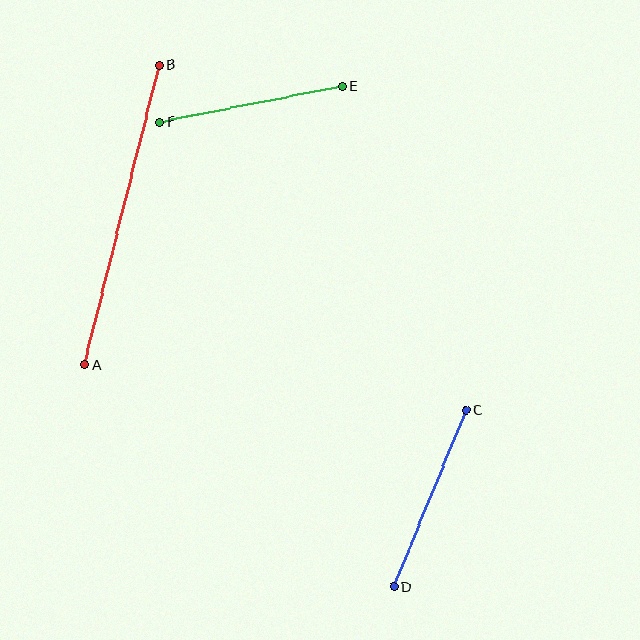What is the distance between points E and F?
The distance is approximately 187 pixels.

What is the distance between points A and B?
The distance is approximately 309 pixels.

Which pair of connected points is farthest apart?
Points A and B are farthest apart.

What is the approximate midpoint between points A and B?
The midpoint is at approximately (122, 215) pixels.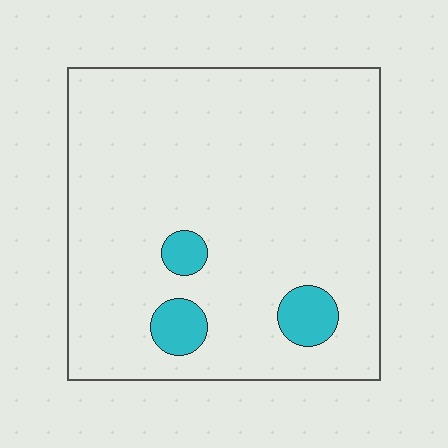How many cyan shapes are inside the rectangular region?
3.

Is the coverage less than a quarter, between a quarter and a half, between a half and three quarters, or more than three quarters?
Less than a quarter.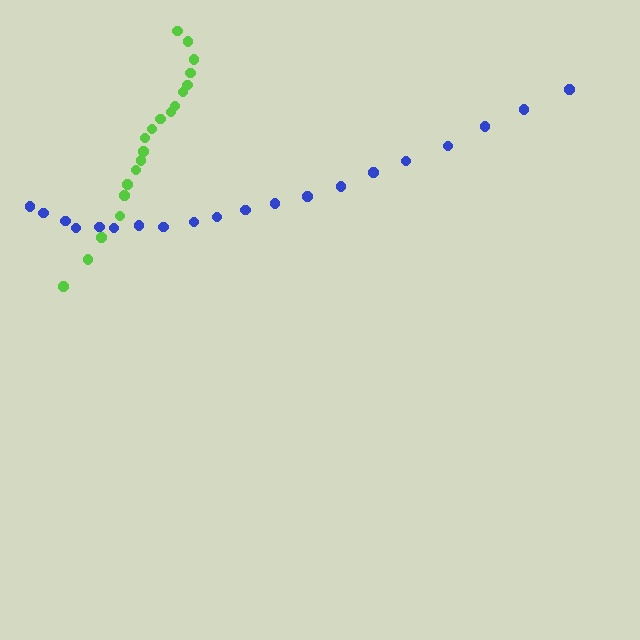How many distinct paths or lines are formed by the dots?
There are 2 distinct paths.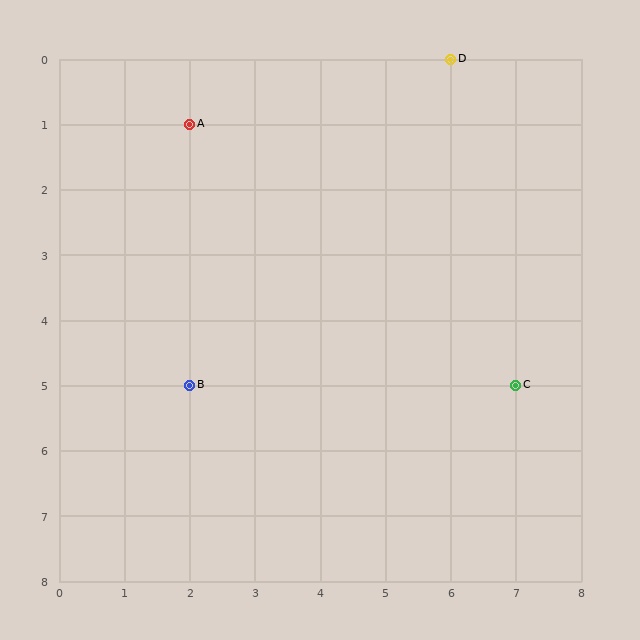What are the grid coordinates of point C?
Point C is at grid coordinates (7, 5).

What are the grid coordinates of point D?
Point D is at grid coordinates (6, 0).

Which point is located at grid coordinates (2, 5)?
Point B is at (2, 5).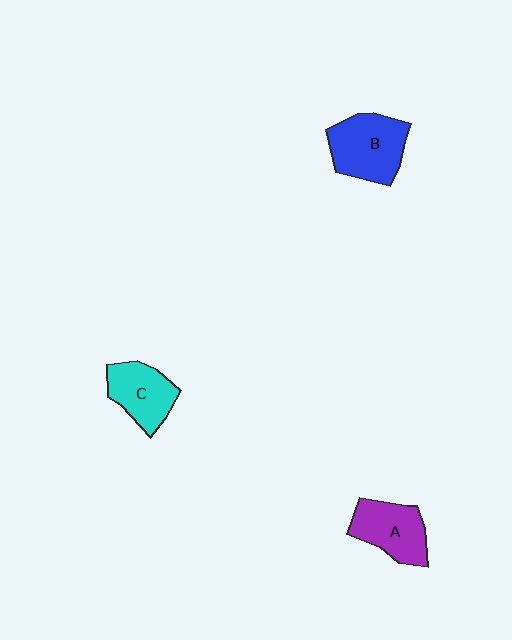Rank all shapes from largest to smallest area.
From largest to smallest: B (blue), A (purple), C (cyan).